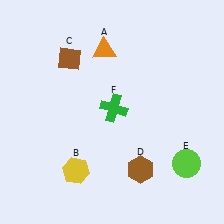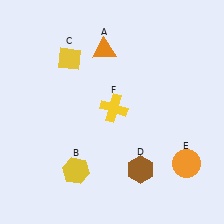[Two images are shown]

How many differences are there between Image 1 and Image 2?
There are 3 differences between the two images.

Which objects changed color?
C changed from brown to yellow. E changed from lime to orange. F changed from green to yellow.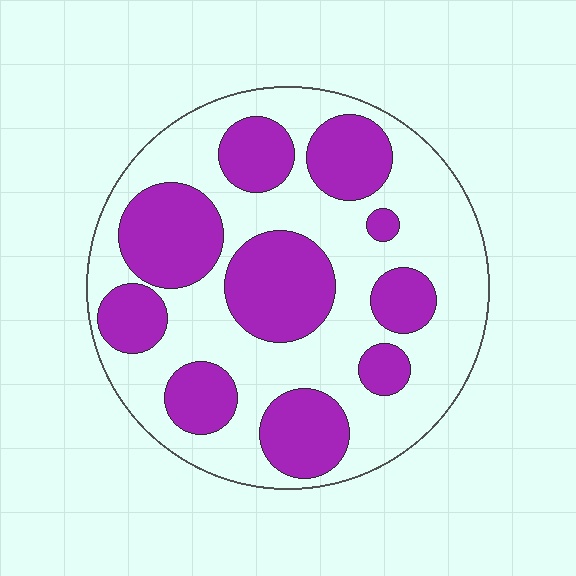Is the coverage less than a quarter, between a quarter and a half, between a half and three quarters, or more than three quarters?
Between a quarter and a half.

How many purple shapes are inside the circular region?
10.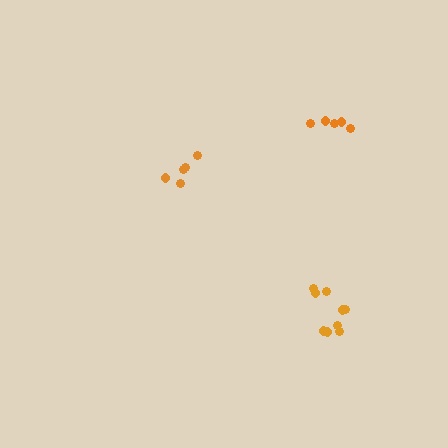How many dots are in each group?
Group 1: 5 dots, Group 2: 9 dots, Group 3: 5 dots (19 total).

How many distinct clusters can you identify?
There are 3 distinct clusters.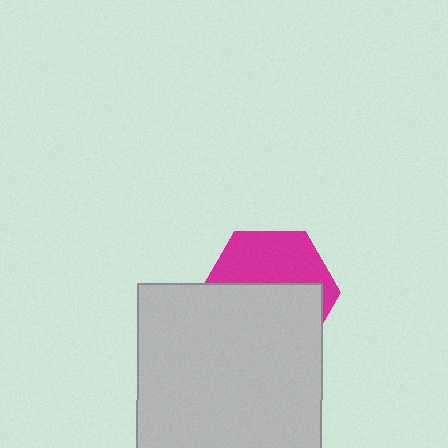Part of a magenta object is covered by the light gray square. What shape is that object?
It is a hexagon.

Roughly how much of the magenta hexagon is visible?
A small part of it is visible (roughly 44%).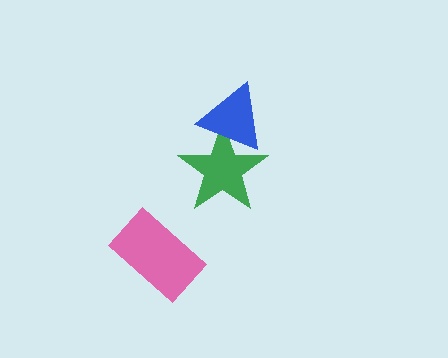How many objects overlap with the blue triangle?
1 object overlaps with the blue triangle.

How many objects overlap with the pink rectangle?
0 objects overlap with the pink rectangle.